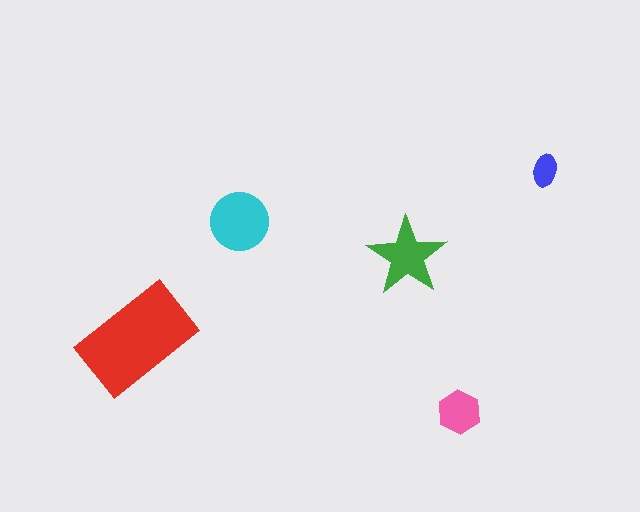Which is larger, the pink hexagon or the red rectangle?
The red rectangle.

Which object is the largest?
The red rectangle.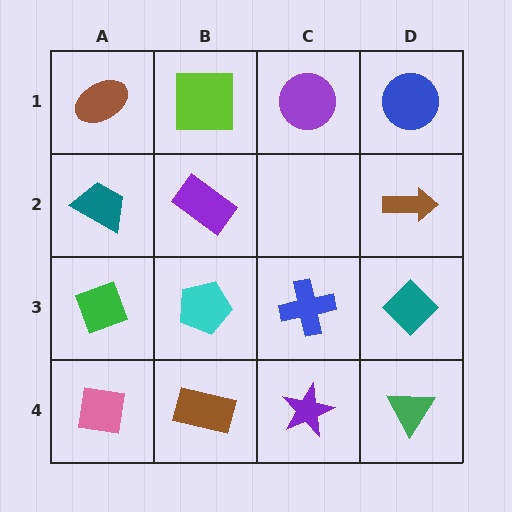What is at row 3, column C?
A blue cross.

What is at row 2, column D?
A brown arrow.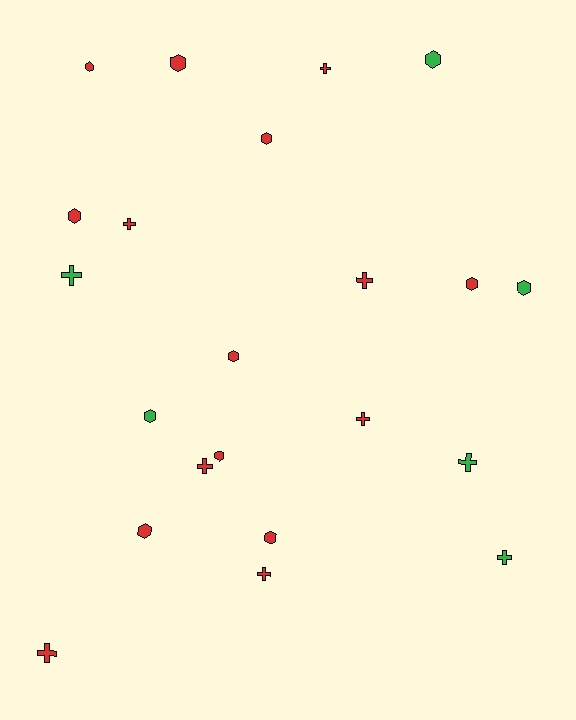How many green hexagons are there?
There are 3 green hexagons.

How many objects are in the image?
There are 22 objects.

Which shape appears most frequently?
Hexagon, with 12 objects.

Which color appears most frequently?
Red, with 16 objects.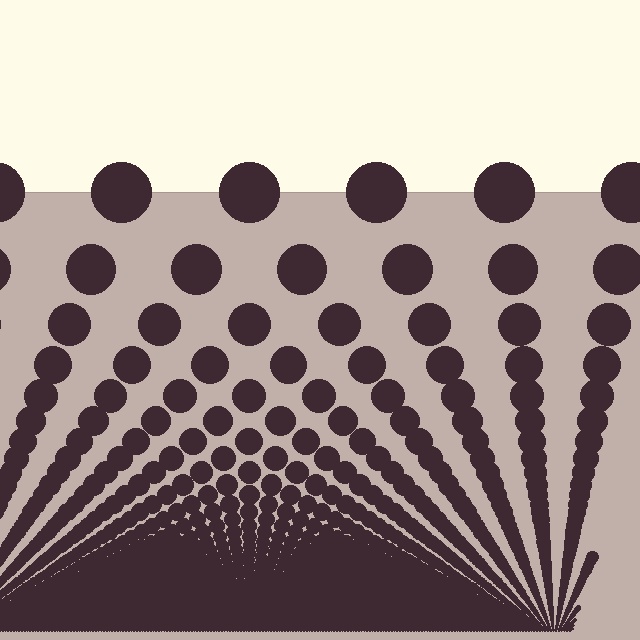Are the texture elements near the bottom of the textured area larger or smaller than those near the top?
Smaller. The gradient is inverted — elements near the bottom are smaller and denser.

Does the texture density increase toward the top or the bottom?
Density increases toward the bottom.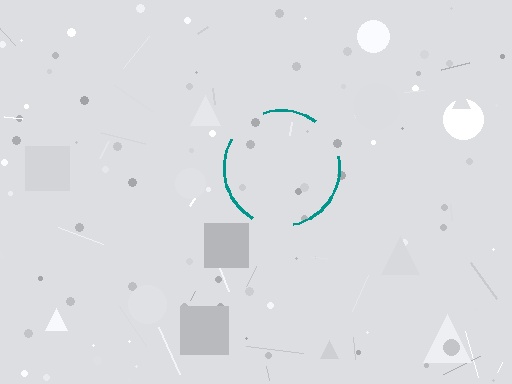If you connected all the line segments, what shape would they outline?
They would outline a circle.